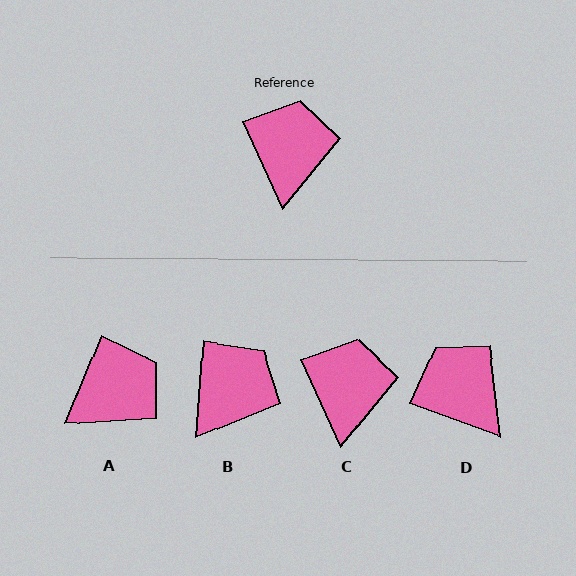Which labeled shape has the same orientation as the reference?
C.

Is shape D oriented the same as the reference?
No, it is off by about 46 degrees.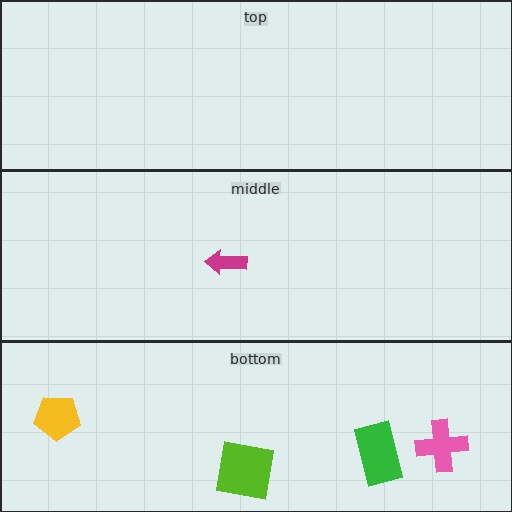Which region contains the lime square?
The bottom region.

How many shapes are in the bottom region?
4.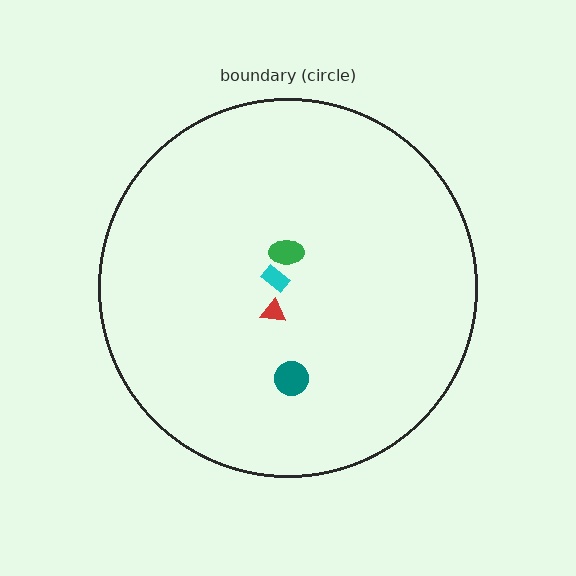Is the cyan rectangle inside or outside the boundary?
Inside.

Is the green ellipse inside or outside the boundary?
Inside.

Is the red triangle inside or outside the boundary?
Inside.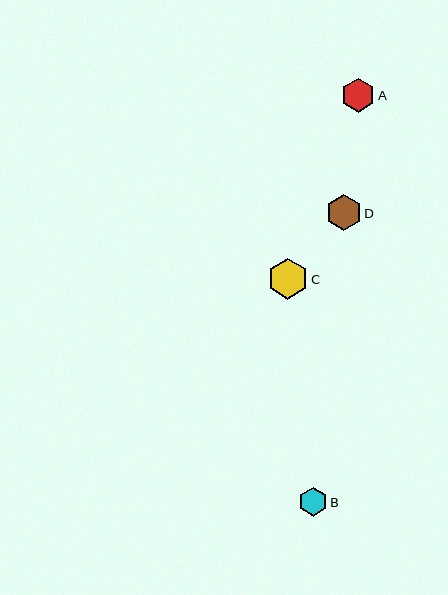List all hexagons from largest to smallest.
From largest to smallest: C, D, A, B.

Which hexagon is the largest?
Hexagon C is the largest with a size of approximately 41 pixels.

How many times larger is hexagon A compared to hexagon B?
Hexagon A is approximately 1.2 times the size of hexagon B.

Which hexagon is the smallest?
Hexagon B is the smallest with a size of approximately 28 pixels.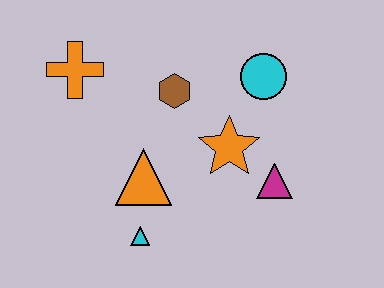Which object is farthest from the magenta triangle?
The orange cross is farthest from the magenta triangle.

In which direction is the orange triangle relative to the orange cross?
The orange triangle is below the orange cross.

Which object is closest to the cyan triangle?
The orange triangle is closest to the cyan triangle.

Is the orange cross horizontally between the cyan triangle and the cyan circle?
No